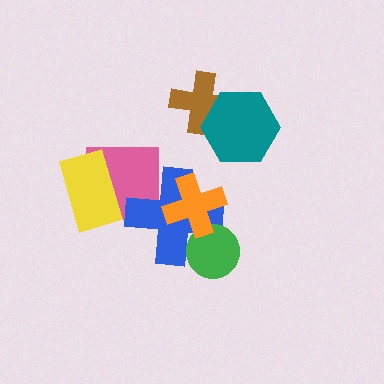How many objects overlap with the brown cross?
1 object overlaps with the brown cross.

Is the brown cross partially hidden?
Yes, it is partially covered by another shape.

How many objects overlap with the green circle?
2 objects overlap with the green circle.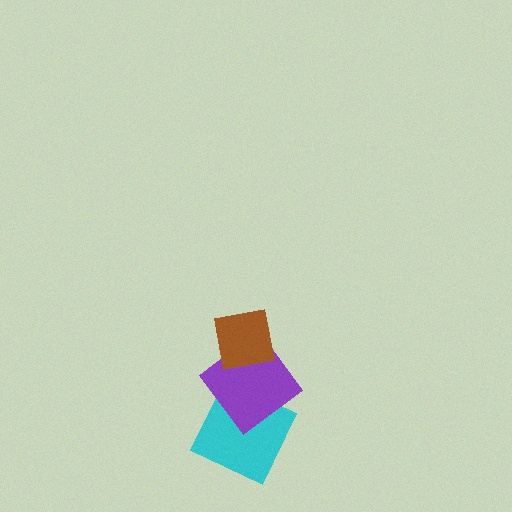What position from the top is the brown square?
The brown square is 1st from the top.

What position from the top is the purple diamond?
The purple diamond is 2nd from the top.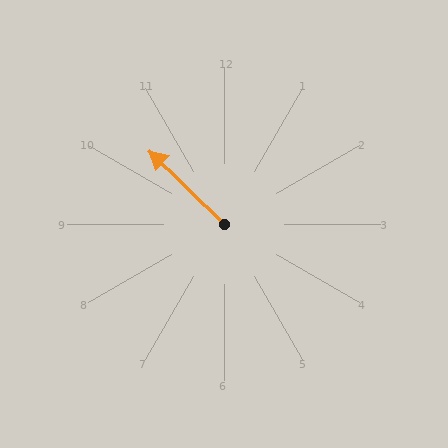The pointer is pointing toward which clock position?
Roughly 10 o'clock.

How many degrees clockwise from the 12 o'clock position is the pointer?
Approximately 315 degrees.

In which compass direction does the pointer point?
Northwest.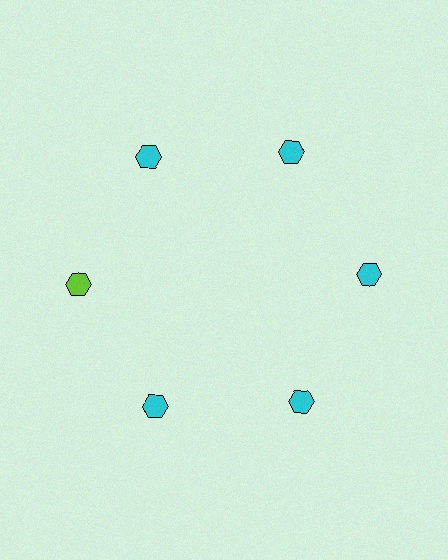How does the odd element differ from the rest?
It has a different color: lime instead of cyan.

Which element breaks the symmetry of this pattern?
The lime hexagon at roughly the 9 o'clock position breaks the symmetry. All other shapes are cyan hexagons.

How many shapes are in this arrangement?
There are 6 shapes arranged in a ring pattern.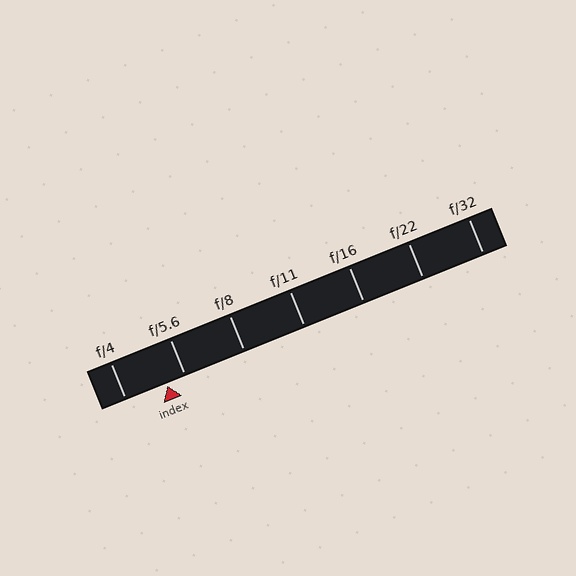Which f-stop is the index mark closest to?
The index mark is closest to f/5.6.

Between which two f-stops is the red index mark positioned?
The index mark is between f/4 and f/5.6.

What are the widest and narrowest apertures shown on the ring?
The widest aperture shown is f/4 and the narrowest is f/32.